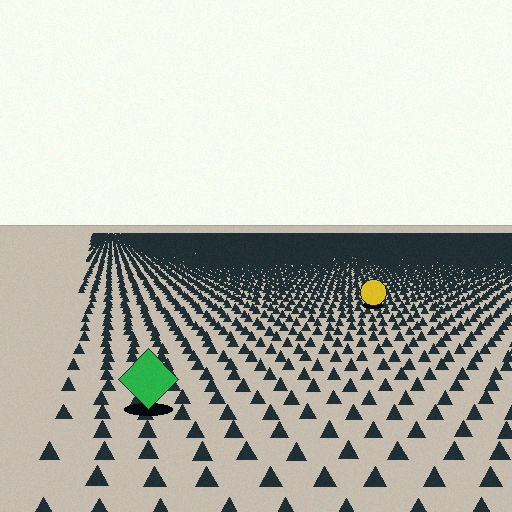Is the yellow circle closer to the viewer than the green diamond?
No. The green diamond is closer — you can tell from the texture gradient: the ground texture is coarser near it.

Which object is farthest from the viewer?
The yellow circle is farthest from the viewer. It appears smaller and the ground texture around it is denser.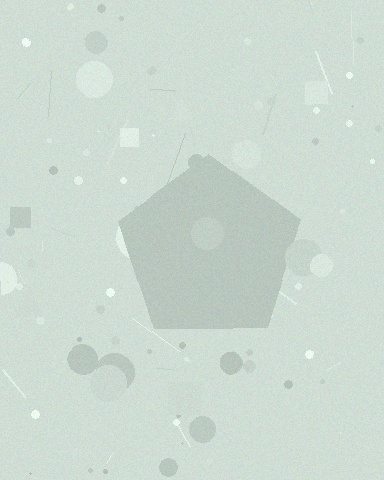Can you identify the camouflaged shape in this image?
The camouflaged shape is a pentagon.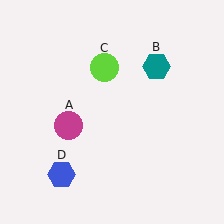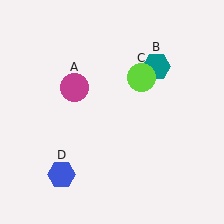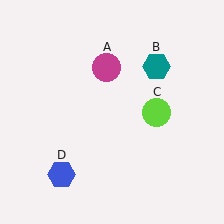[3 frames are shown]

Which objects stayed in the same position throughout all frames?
Teal hexagon (object B) and blue hexagon (object D) remained stationary.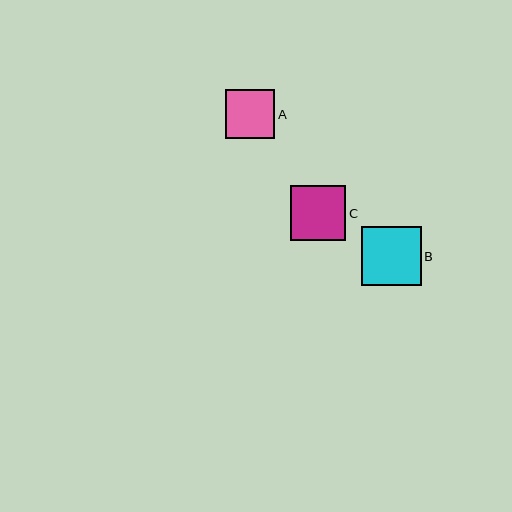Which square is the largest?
Square B is the largest with a size of approximately 59 pixels.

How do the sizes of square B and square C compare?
Square B and square C are approximately the same size.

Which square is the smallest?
Square A is the smallest with a size of approximately 49 pixels.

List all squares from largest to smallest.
From largest to smallest: B, C, A.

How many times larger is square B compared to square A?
Square B is approximately 1.2 times the size of square A.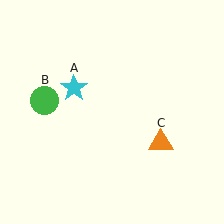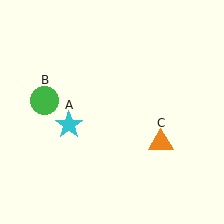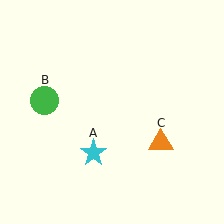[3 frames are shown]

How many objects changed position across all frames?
1 object changed position: cyan star (object A).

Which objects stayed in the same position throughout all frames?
Green circle (object B) and orange triangle (object C) remained stationary.